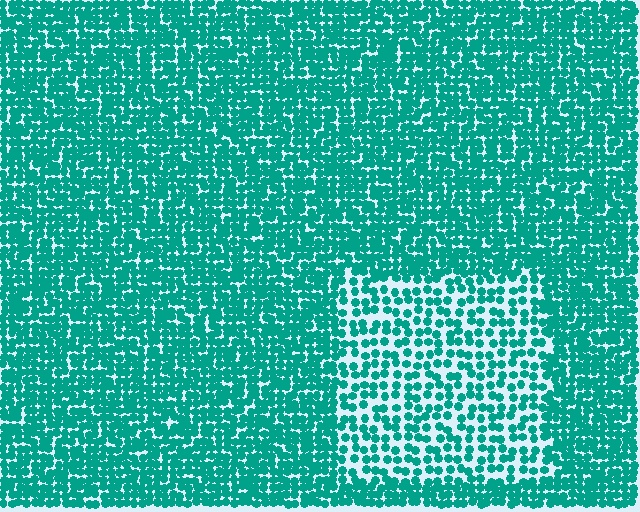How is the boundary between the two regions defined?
The boundary is defined by a change in element density (approximately 1.9x ratio). All elements are the same color, size, and shape.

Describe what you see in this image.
The image contains small teal elements arranged at two different densities. A rectangle-shaped region is visible where the elements are less densely packed than the surrounding area.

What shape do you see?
I see a rectangle.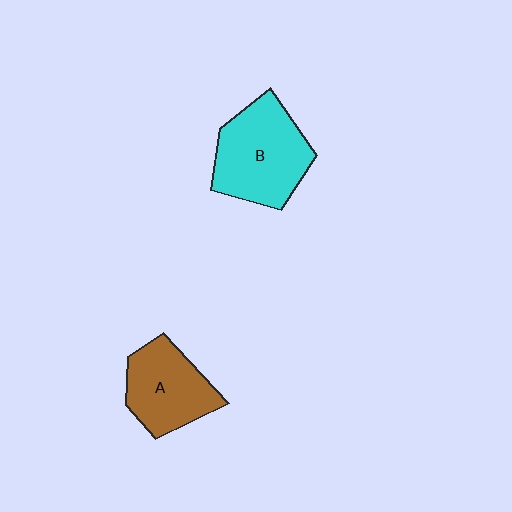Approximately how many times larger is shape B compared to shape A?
Approximately 1.3 times.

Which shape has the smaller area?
Shape A (brown).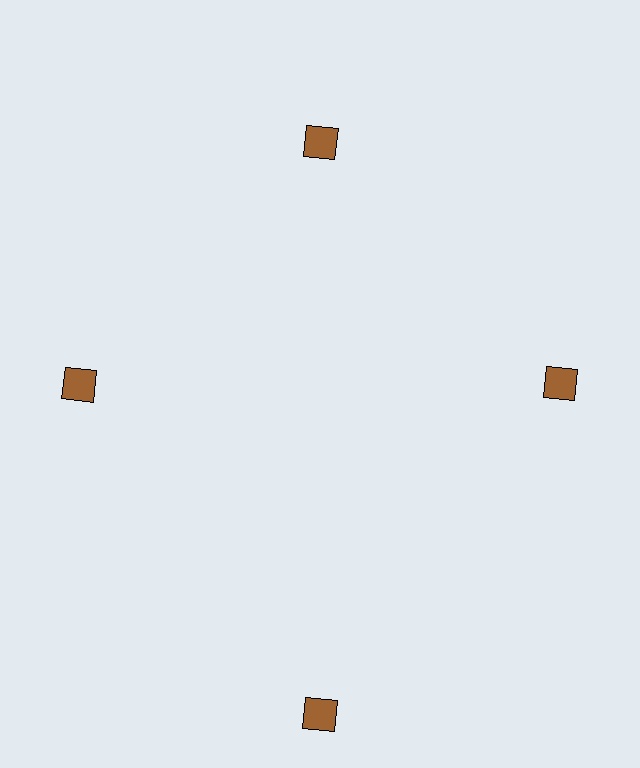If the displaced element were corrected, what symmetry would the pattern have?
It would have 4-fold rotational symmetry — the pattern would map onto itself every 90 degrees.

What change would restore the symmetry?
The symmetry would be restored by moving it inward, back onto the ring so that all 4 diamonds sit at equal angles and equal distance from the center.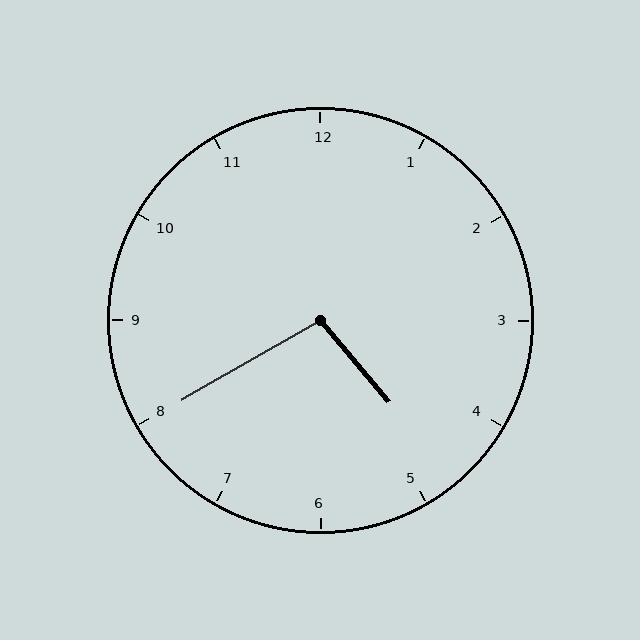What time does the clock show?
4:40.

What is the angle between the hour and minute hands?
Approximately 100 degrees.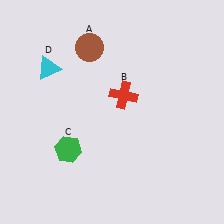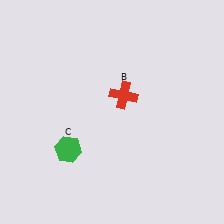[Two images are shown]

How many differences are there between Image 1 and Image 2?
There are 2 differences between the two images.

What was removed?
The brown circle (A), the cyan triangle (D) were removed in Image 2.